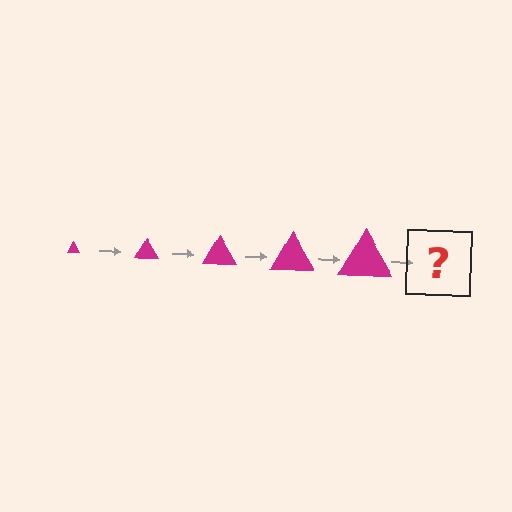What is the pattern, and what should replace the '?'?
The pattern is that the triangle gets progressively larger each step. The '?' should be a magenta triangle, larger than the previous one.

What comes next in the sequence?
The next element should be a magenta triangle, larger than the previous one.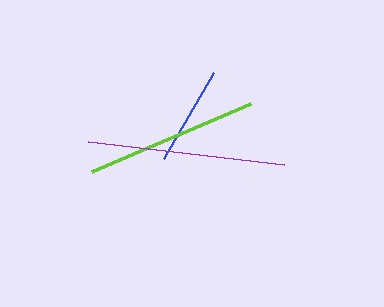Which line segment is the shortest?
The blue line is the shortest at approximately 100 pixels.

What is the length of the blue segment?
The blue segment is approximately 100 pixels long.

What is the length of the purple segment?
The purple segment is approximately 198 pixels long.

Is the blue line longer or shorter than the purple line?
The purple line is longer than the blue line.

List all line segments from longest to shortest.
From longest to shortest: purple, lime, blue.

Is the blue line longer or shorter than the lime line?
The lime line is longer than the blue line.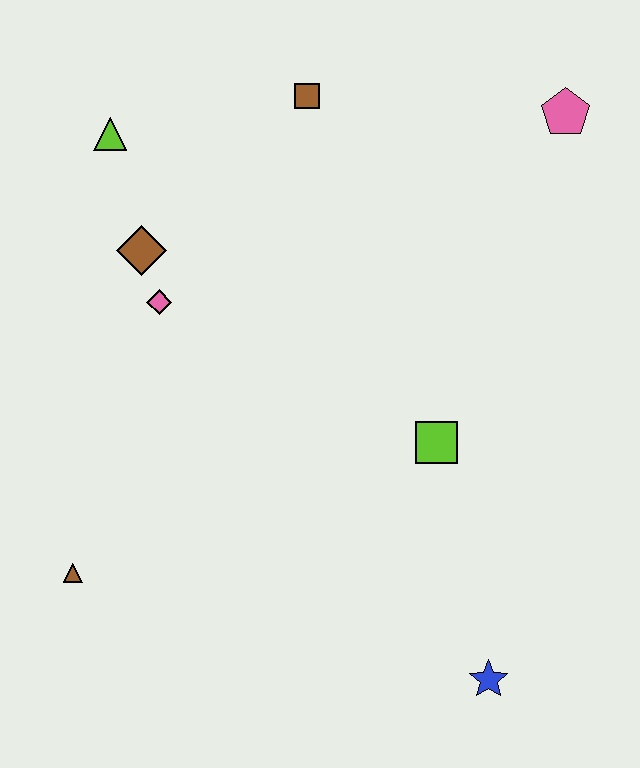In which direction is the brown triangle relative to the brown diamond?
The brown triangle is below the brown diamond.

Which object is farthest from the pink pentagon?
The brown triangle is farthest from the pink pentagon.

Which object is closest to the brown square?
The lime triangle is closest to the brown square.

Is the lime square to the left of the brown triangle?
No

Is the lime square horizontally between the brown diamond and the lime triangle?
No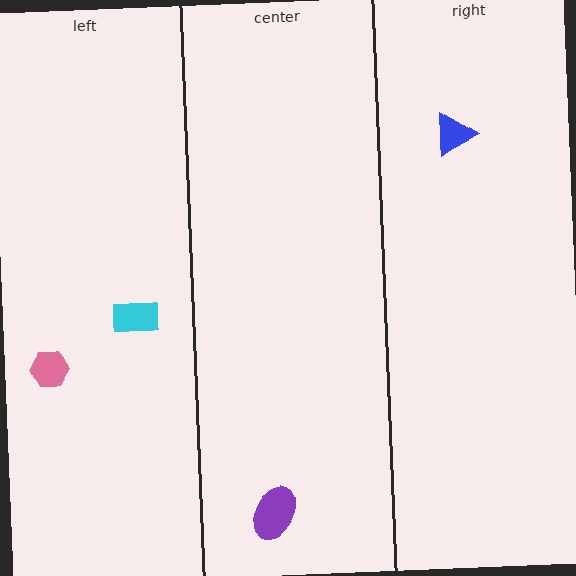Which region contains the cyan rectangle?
The left region.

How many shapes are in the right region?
1.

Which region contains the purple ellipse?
The center region.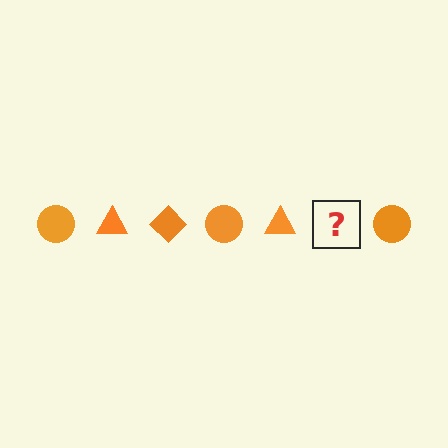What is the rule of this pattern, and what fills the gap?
The rule is that the pattern cycles through circle, triangle, diamond shapes in orange. The gap should be filled with an orange diamond.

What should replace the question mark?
The question mark should be replaced with an orange diamond.